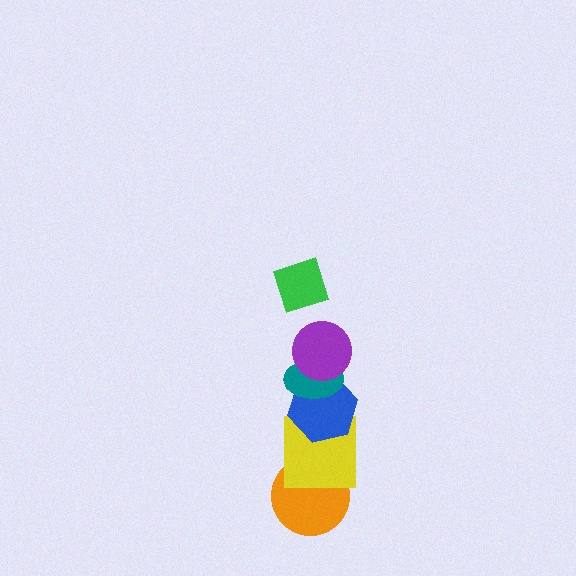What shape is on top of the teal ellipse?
The purple circle is on top of the teal ellipse.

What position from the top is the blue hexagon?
The blue hexagon is 4th from the top.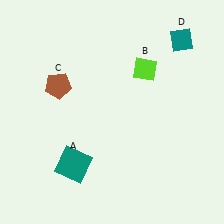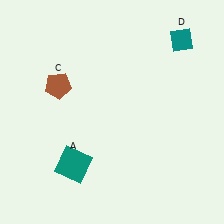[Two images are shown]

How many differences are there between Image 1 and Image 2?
There is 1 difference between the two images.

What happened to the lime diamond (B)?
The lime diamond (B) was removed in Image 2. It was in the top-right area of Image 1.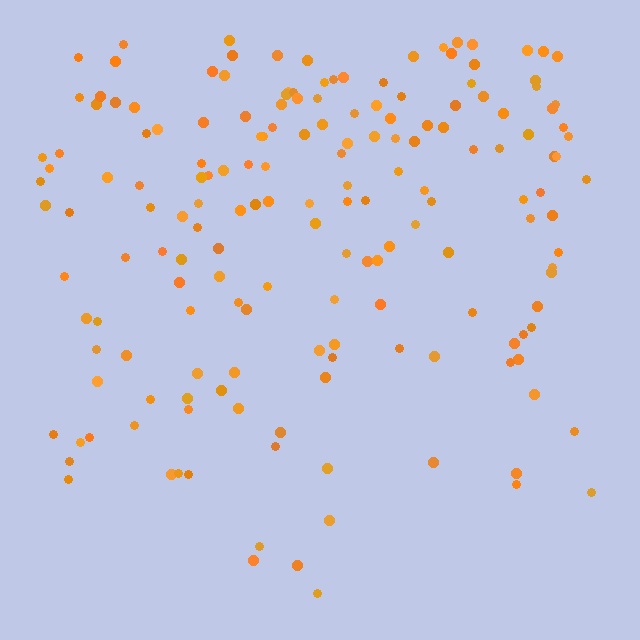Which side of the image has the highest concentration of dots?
The top.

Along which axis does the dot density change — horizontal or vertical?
Vertical.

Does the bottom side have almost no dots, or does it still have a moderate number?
Still a moderate number, just noticeably fewer than the top.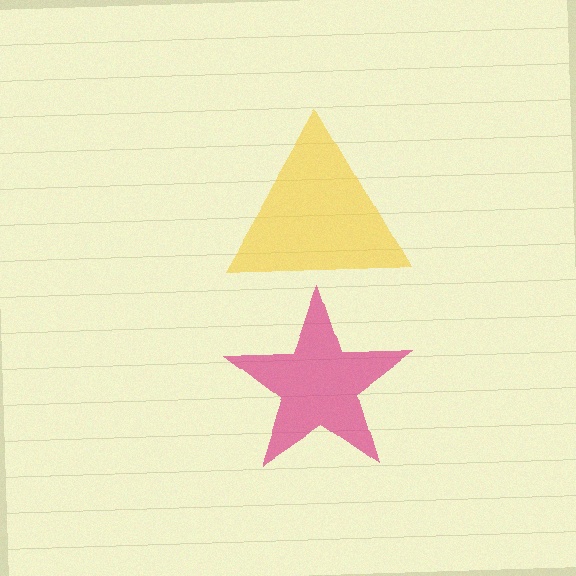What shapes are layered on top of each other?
The layered shapes are: a magenta star, a yellow triangle.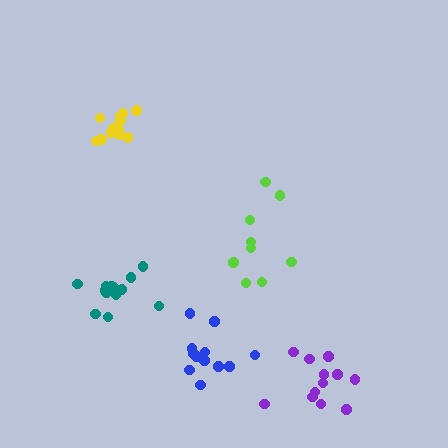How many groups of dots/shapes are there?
There are 5 groups.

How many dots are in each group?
Group 1: 9 dots, Group 2: 12 dots, Group 3: 12 dots, Group 4: 12 dots, Group 5: 13 dots (58 total).